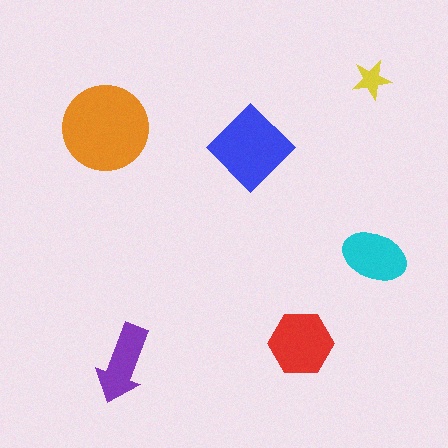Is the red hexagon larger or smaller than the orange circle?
Smaller.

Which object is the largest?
The orange circle.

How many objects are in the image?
There are 6 objects in the image.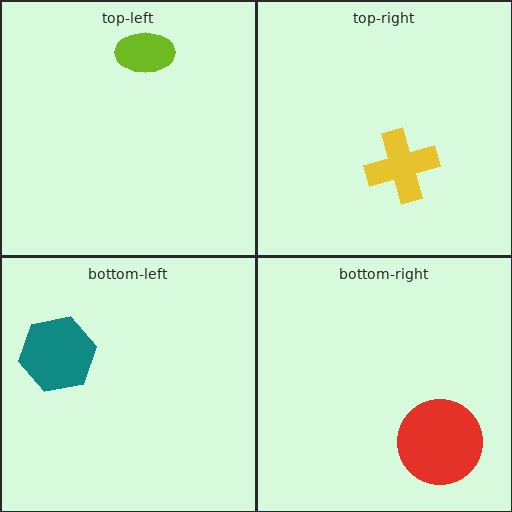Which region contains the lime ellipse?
The top-left region.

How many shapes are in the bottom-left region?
1.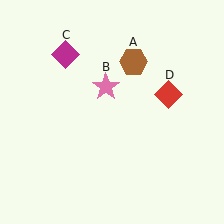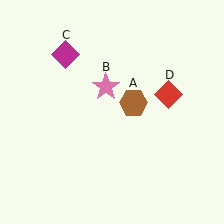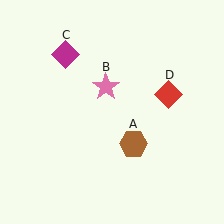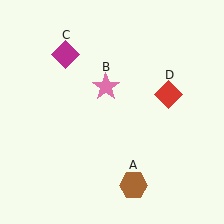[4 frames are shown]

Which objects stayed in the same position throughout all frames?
Pink star (object B) and magenta diamond (object C) and red diamond (object D) remained stationary.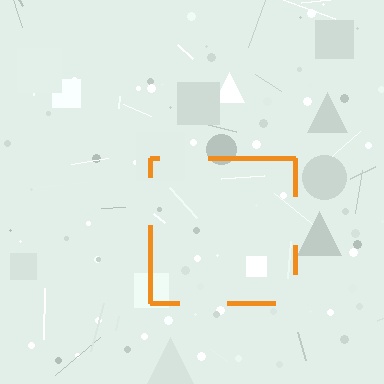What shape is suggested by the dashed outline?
The dashed outline suggests a square.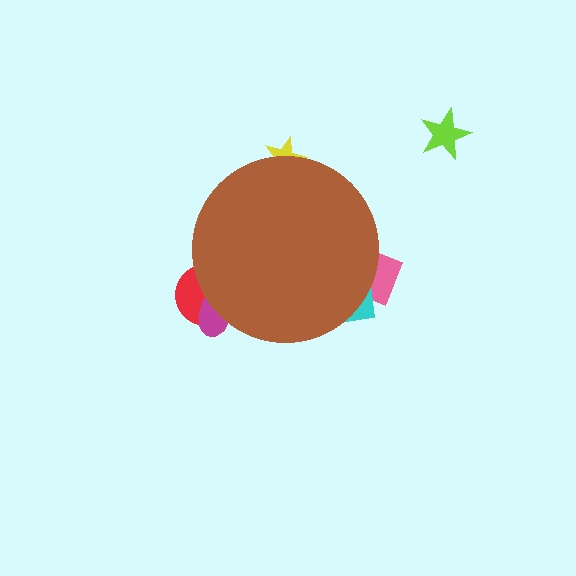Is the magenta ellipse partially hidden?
Yes, the magenta ellipse is partially hidden behind the brown circle.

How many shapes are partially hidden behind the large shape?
5 shapes are partially hidden.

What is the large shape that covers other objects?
A brown circle.